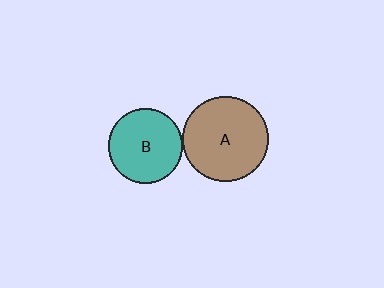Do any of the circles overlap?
No, none of the circles overlap.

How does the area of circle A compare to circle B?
Approximately 1.3 times.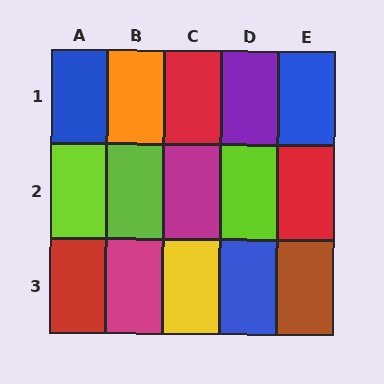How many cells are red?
3 cells are red.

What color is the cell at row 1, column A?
Blue.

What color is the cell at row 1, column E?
Blue.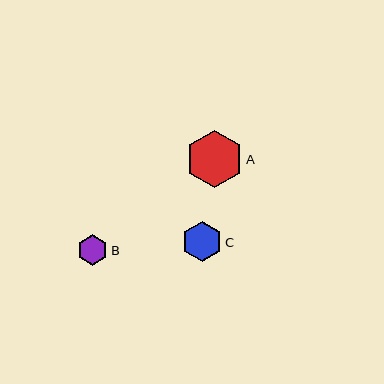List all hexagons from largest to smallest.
From largest to smallest: A, C, B.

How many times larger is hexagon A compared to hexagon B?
Hexagon A is approximately 1.9 times the size of hexagon B.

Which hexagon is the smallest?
Hexagon B is the smallest with a size of approximately 31 pixels.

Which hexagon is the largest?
Hexagon A is the largest with a size of approximately 57 pixels.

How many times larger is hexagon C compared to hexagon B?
Hexagon C is approximately 1.3 times the size of hexagon B.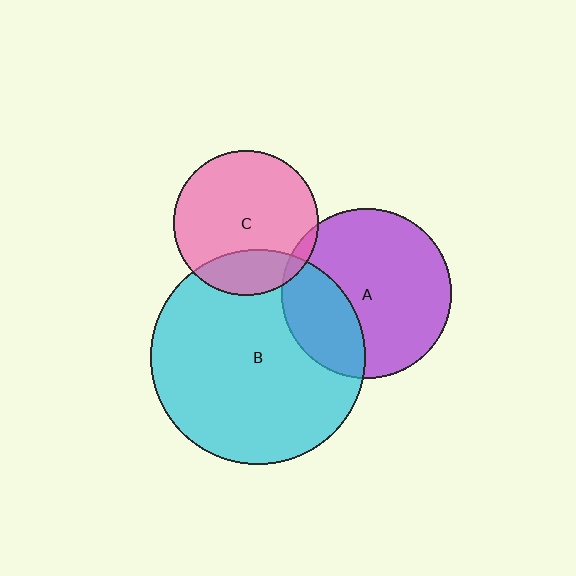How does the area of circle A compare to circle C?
Approximately 1.4 times.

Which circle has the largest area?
Circle B (cyan).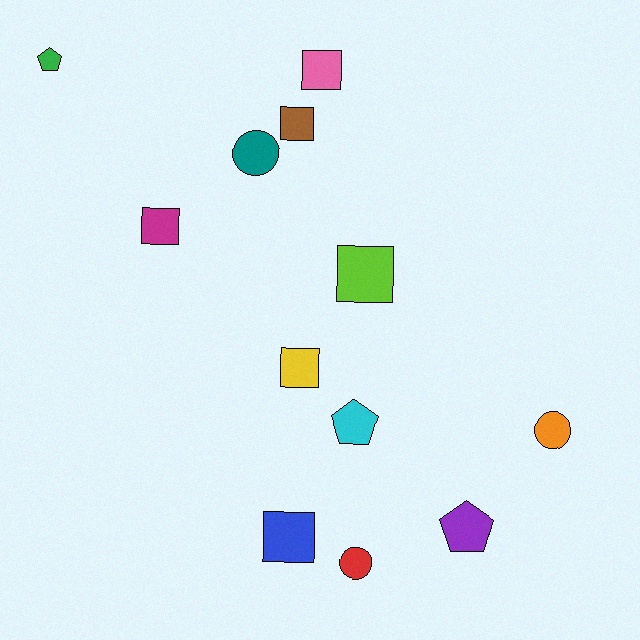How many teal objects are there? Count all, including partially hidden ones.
There is 1 teal object.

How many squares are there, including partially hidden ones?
There are 6 squares.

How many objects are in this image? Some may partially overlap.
There are 12 objects.